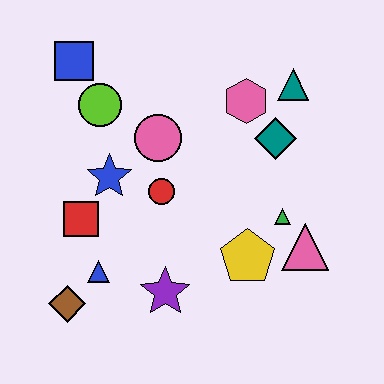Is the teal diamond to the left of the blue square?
No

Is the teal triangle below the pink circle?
No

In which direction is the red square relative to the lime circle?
The red square is below the lime circle.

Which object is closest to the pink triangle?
The green triangle is closest to the pink triangle.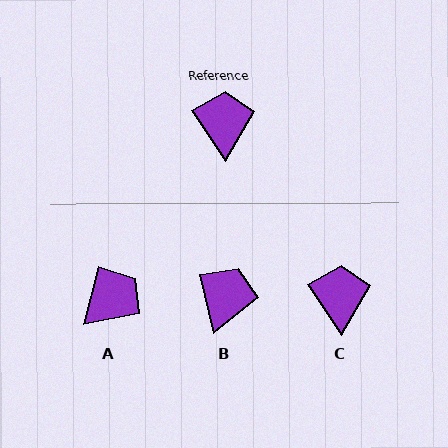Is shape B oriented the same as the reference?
No, it is off by about 21 degrees.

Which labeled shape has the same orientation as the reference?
C.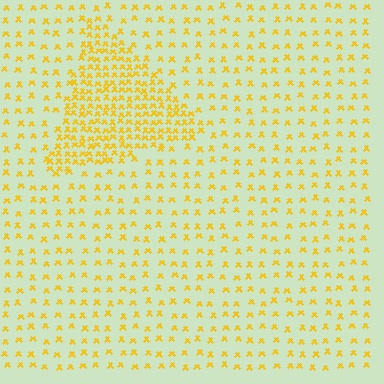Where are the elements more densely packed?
The elements are more densely packed inside the triangle boundary.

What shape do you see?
I see a triangle.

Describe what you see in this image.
The image contains small yellow elements arranged at two different densities. A triangle-shaped region is visible where the elements are more densely packed than the surrounding area.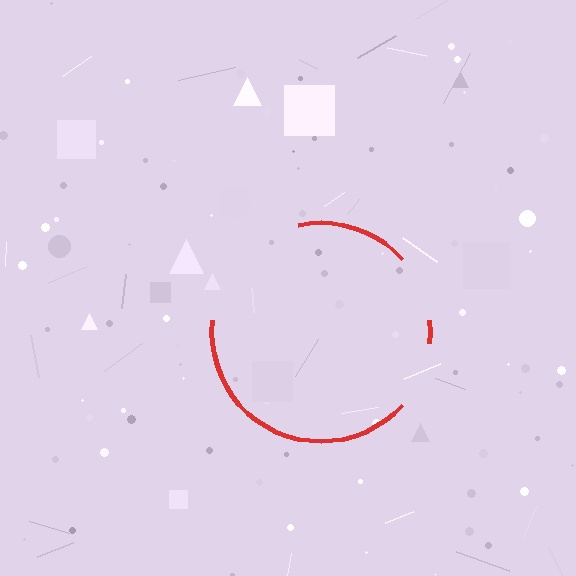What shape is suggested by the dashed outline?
The dashed outline suggests a circle.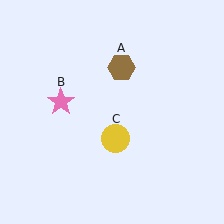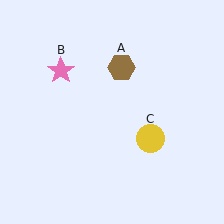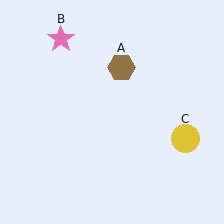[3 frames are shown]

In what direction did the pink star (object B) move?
The pink star (object B) moved up.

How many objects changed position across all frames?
2 objects changed position: pink star (object B), yellow circle (object C).